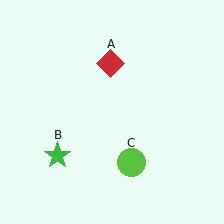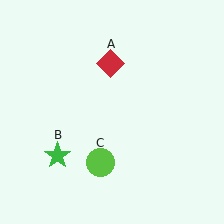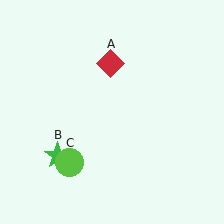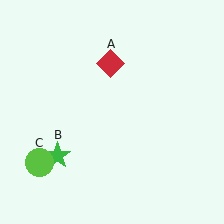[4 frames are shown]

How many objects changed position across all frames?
1 object changed position: lime circle (object C).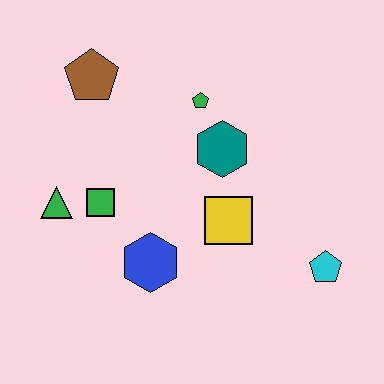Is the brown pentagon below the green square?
No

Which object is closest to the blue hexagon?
The green square is closest to the blue hexagon.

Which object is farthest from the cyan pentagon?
The brown pentagon is farthest from the cyan pentagon.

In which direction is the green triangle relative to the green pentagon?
The green triangle is to the left of the green pentagon.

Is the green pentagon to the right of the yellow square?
No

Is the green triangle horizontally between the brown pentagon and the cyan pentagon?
No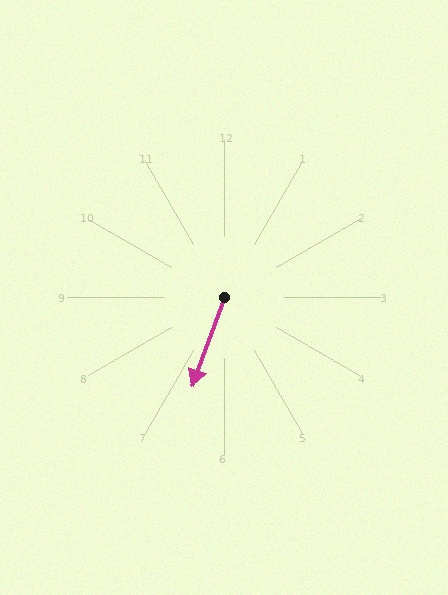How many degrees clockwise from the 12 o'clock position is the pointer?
Approximately 200 degrees.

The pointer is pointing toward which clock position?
Roughly 7 o'clock.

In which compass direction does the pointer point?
South.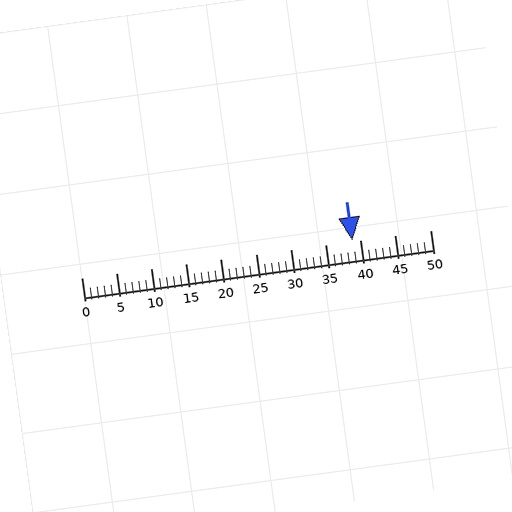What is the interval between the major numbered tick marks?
The major tick marks are spaced 5 units apart.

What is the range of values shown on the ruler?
The ruler shows values from 0 to 50.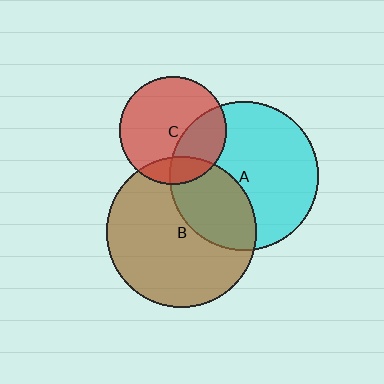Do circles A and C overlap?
Yes.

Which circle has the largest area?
Circle B (brown).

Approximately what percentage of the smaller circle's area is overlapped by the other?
Approximately 30%.